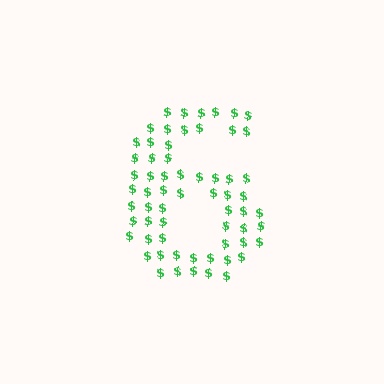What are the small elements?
The small elements are dollar signs.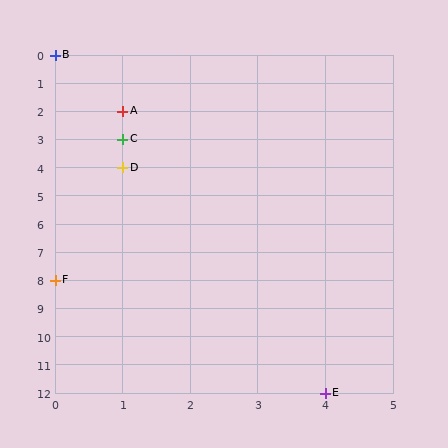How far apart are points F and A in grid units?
Points F and A are 1 column and 6 rows apart (about 6.1 grid units diagonally).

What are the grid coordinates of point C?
Point C is at grid coordinates (1, 3).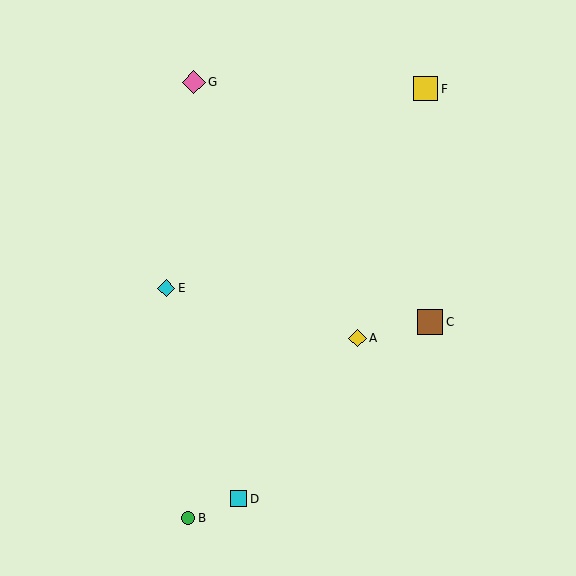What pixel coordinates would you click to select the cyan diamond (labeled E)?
Click at (166, 288) to select the cyan diamond E.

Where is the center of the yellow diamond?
The center of the yellow diamond is at (357, 338).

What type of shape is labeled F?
Shape F is a yellow square.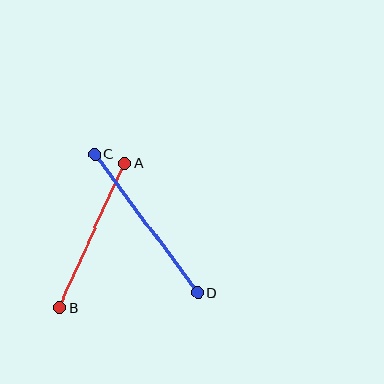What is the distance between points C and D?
The distance is approximately 172 pixels.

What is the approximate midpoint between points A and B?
The midpoint is at approximately (92, 235) pixels.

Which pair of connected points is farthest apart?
Points C and D are farthest apart.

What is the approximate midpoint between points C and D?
The midpoint is at approximately (146, 224) pixels.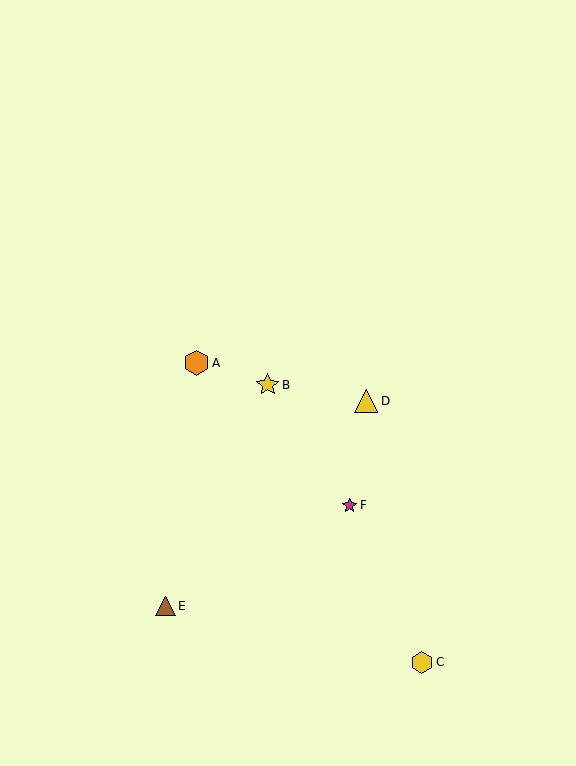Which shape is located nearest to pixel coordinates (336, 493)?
The magenta star (labeled F) at (349, 506) is nearest to that location.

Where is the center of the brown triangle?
The center of the brown triangle is at (165, 606).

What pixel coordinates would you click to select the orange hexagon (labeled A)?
Click at (196, 363) to select the orange hexagon A.